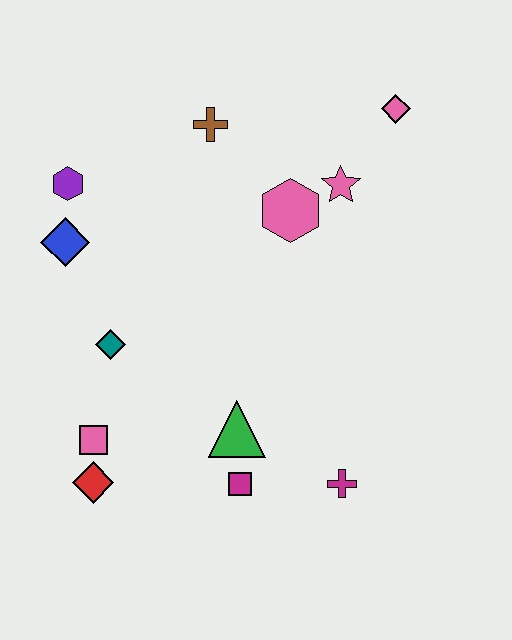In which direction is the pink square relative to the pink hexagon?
The pink square is below the pink hexagon.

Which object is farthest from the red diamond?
The pink diamond is farthest from the red diamond.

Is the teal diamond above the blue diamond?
No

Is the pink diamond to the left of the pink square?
No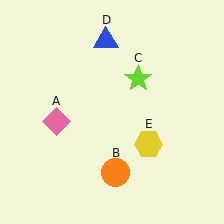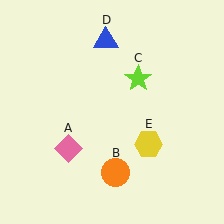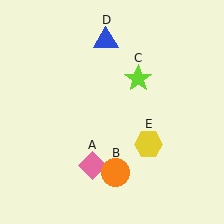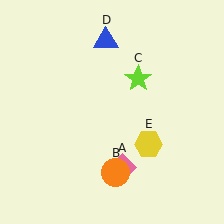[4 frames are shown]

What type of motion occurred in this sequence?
The pink diamond (object A) rotated counterclockwise around the center of the scene.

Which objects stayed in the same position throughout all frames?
Orange circle (object B) and lime star (object C) and blue triangle (object D) and yellow hexagon (object E) remained stationary.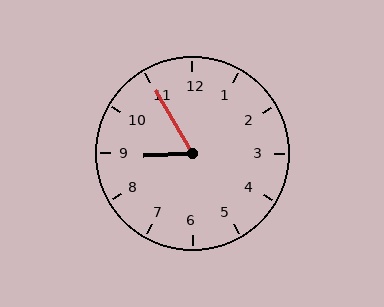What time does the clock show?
8:55.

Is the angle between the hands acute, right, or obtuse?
It is acute.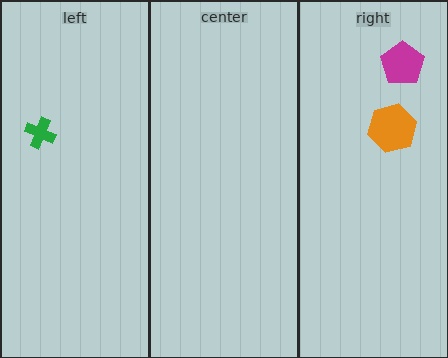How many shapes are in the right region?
2.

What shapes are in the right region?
The orange hexagon, the magenta pentagon.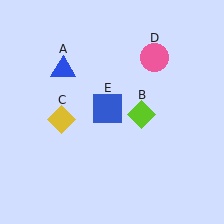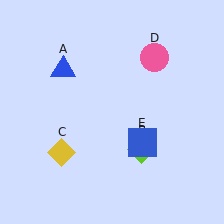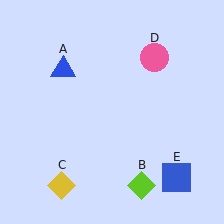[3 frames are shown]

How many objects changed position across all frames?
3 objects changed position: lime diamond (object B), yellow diamond (object C), blue square (object E).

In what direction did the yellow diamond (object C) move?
The yellow diamond (object C) moved down.